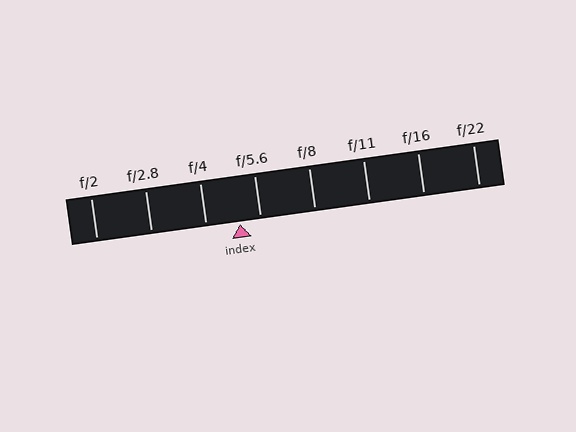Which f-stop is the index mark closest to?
The index mark is closest to f/5.6.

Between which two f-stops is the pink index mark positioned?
The index mark is between f/4 and f/5.6.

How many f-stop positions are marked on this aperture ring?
There are 8 f-stop positions marked.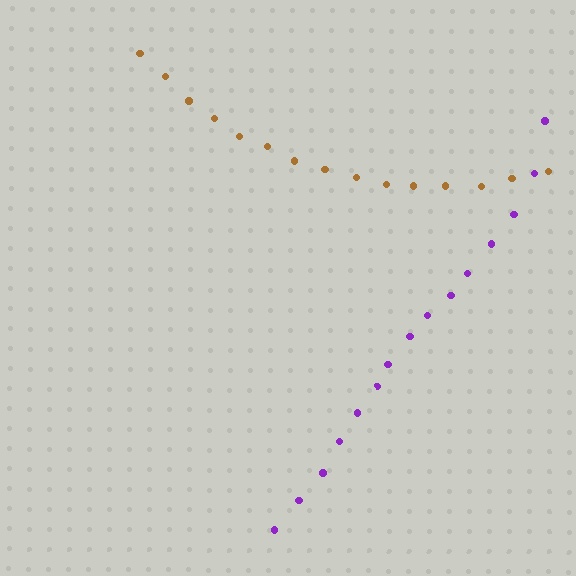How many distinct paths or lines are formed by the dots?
There are 2 distinct paths.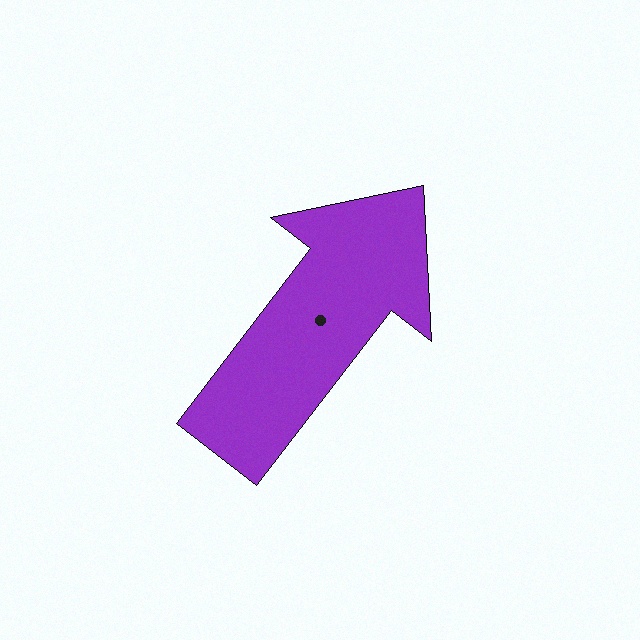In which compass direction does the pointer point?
Northeast.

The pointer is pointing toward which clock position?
Roughly 1 o'clock.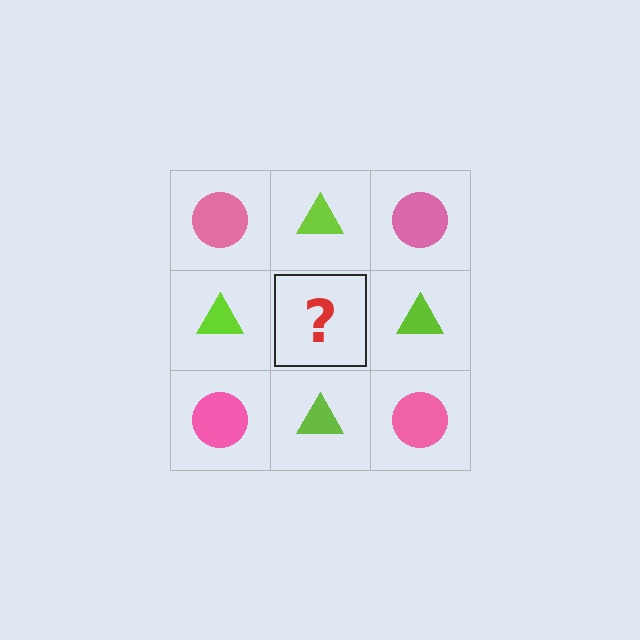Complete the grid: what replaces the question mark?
The question mark should be replaced with a pink circle.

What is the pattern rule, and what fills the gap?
The rule is that it alternates pink circle and lime triangle in a checkerboard pattern. The gap should be filled with a pink circle.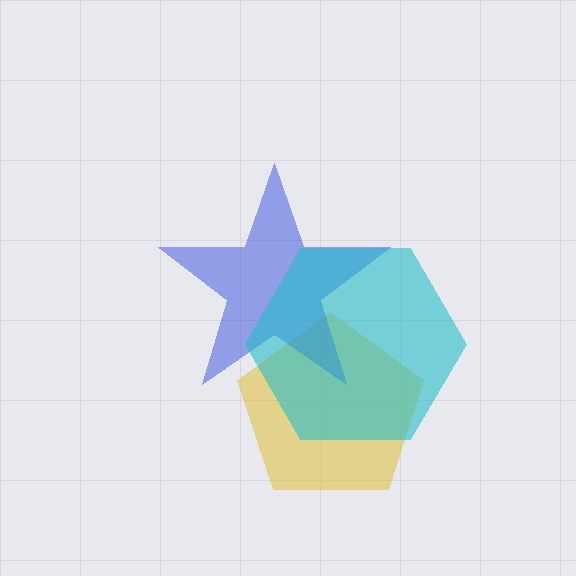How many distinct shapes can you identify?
There are 3 distinct shapes: a yellow pentagon, a blue star, a cyan hexagon.